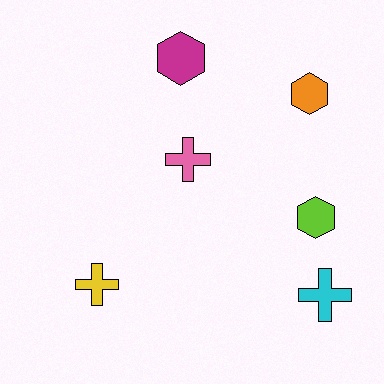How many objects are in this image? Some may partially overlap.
There are 6 objects.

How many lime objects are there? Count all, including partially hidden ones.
There is 1 lime object.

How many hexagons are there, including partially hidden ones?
There are 3 hexagons.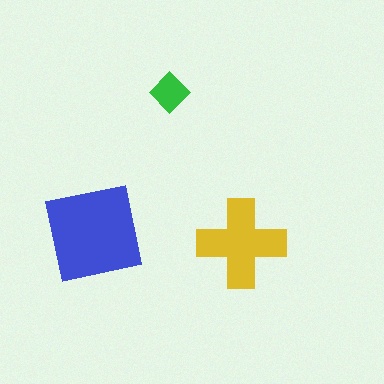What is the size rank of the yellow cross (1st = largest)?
2nd.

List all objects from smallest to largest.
The green diamond, the yellow cross, the blue square.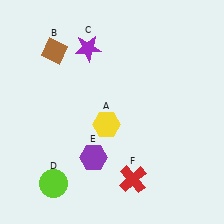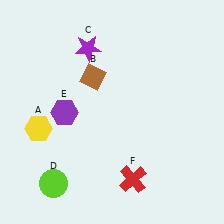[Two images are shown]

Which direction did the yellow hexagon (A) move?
The yellow hexagon (A) moved left.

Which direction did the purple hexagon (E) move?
The purple hexagon (E) moved up.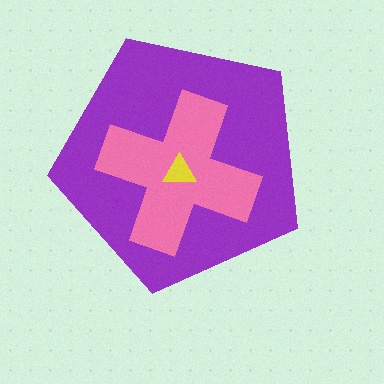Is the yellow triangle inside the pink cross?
Yes.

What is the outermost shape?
The purple pentagon.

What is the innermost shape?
The yellow triangle.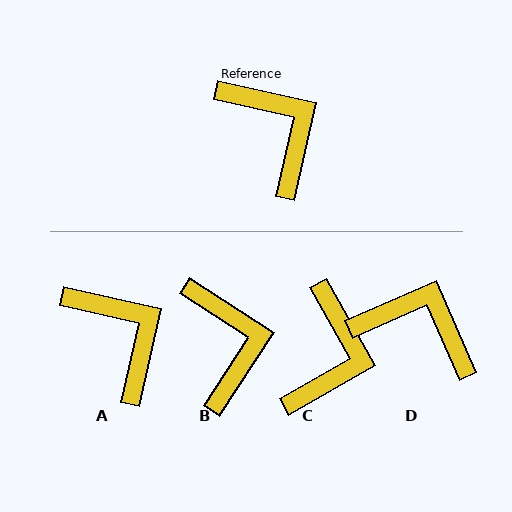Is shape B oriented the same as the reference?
No, it is off by about 21 degrees.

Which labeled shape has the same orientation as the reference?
A.